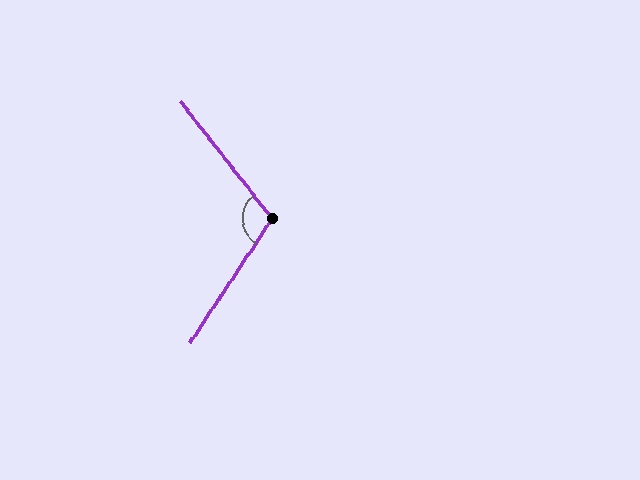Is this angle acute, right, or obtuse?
It is obtuse.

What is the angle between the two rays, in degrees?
Approximately 108 degrees.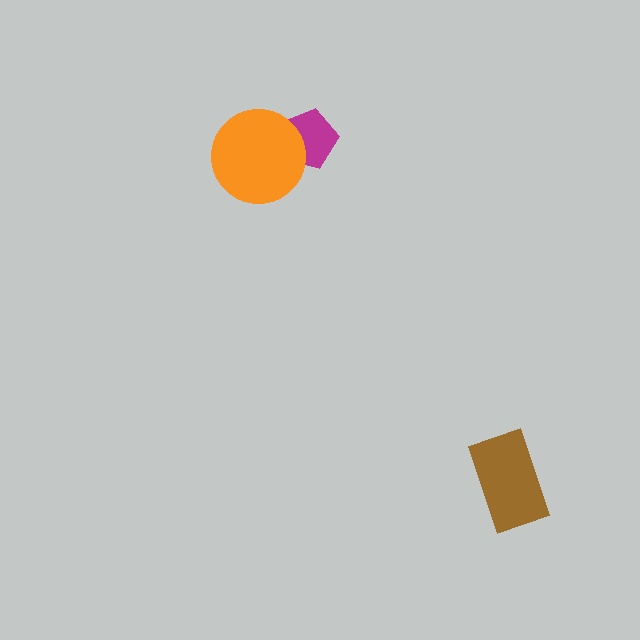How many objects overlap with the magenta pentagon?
1 object overlaps with the magenta pentagon.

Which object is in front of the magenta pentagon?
The orange circle is in front of the magenta pentagon.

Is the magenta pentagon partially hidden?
Yes, it is partially covered by another shape.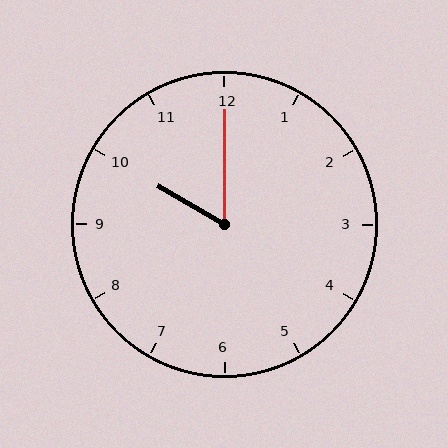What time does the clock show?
10:00.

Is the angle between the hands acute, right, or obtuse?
It is acute.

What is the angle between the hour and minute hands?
Approximately 60 degrees.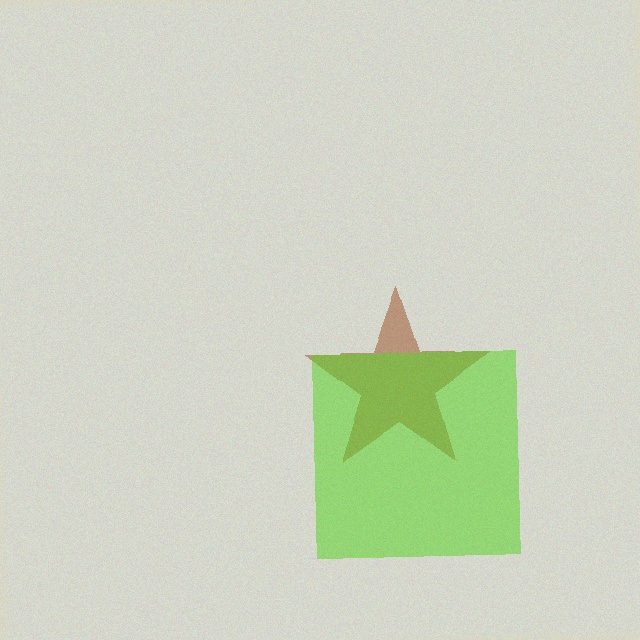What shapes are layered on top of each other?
The layered shapes are: a brown star, a lime square.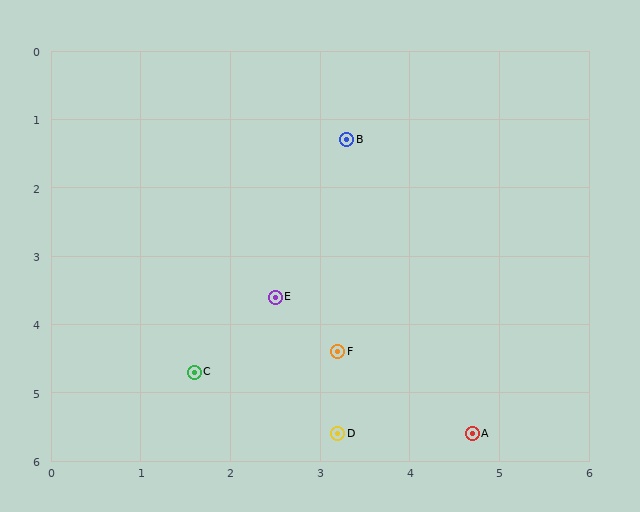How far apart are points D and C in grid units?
Points D and C are about 1.8 grid units apart.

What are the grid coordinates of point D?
Point D is at approximately (3.2, 5.6).